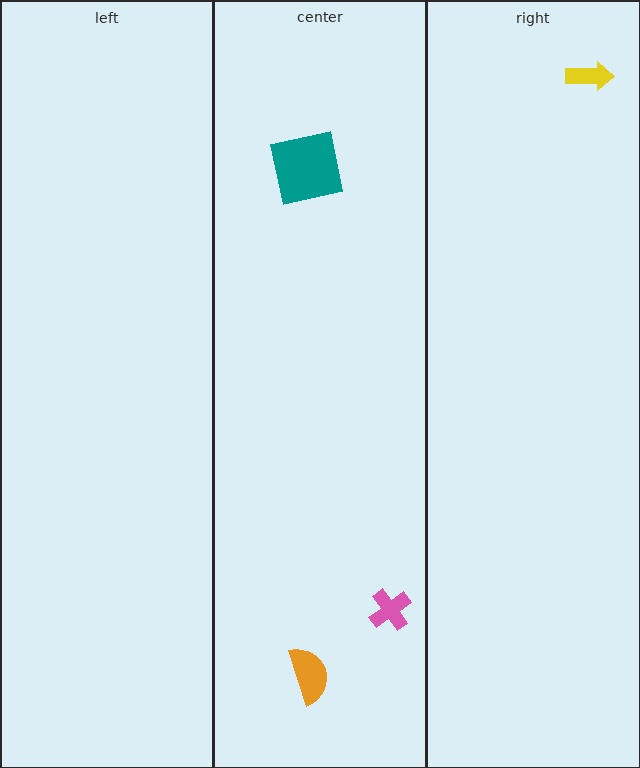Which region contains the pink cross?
The center region.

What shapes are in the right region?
The yellow arrow.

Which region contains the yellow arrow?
The right region.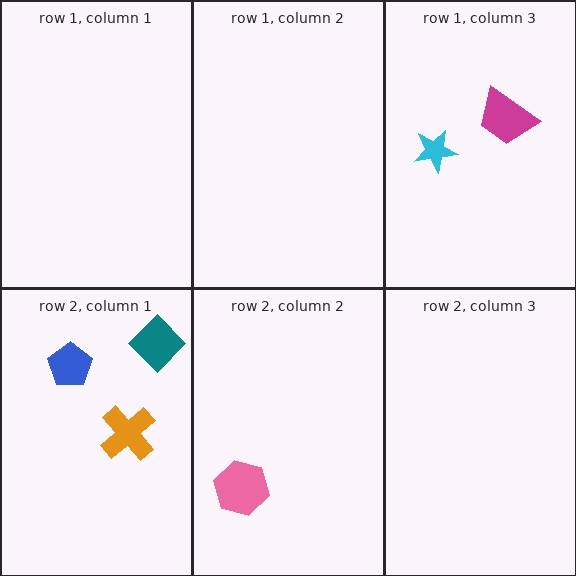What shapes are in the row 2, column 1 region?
The teal diamond, the orange cross, the blue pentagon.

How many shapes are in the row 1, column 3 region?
2.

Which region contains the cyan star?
The row 1, column 3 region.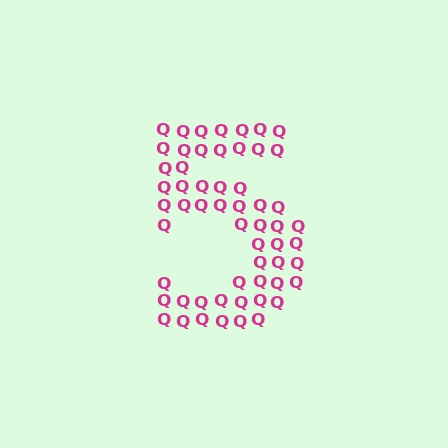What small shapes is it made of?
It is made of small letter Q's.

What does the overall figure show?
The overall figure shows the digit 5.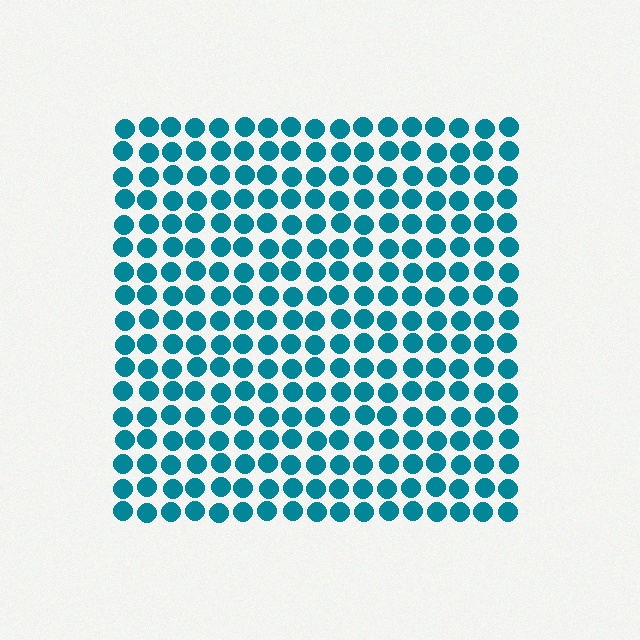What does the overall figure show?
The overall figure shows a square.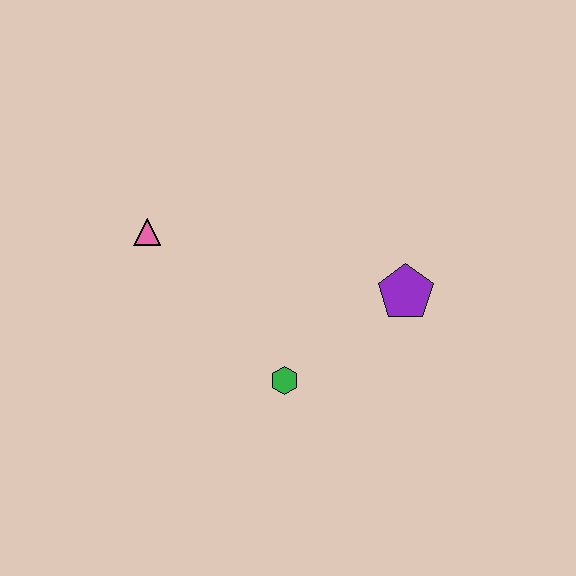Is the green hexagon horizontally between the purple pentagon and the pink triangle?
Yes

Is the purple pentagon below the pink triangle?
Yes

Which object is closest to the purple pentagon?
The green hexagon is closest to the purple pentagon.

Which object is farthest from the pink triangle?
The purple pentagon is farthest from the pink triangle.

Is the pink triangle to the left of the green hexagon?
Yes